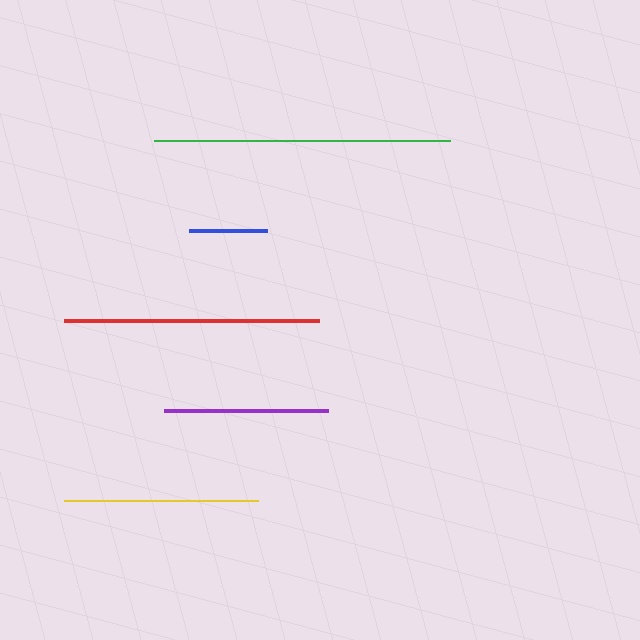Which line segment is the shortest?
The blue line is the shortest at approximately 78 pixels.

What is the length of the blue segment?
The blue segment is approximately 78 pixels long.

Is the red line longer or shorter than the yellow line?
The red line is longer than the yellow line.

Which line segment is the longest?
The green line is the longest at approximately 295 pixels.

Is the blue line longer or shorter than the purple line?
The purple line is longer than the blue line.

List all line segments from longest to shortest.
From longest to shortest: green, red, yellow, purple, blue.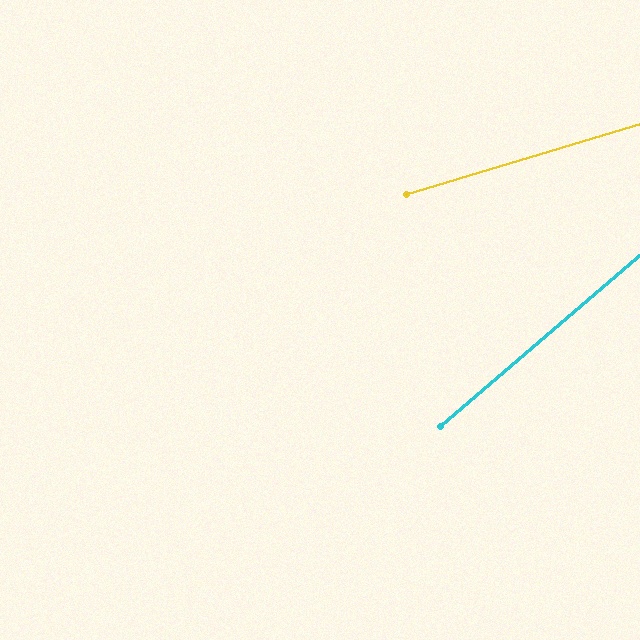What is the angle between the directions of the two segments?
Approximately 24 degrees.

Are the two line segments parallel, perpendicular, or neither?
Neither parallel nor perpendicular — they differ by about 24°.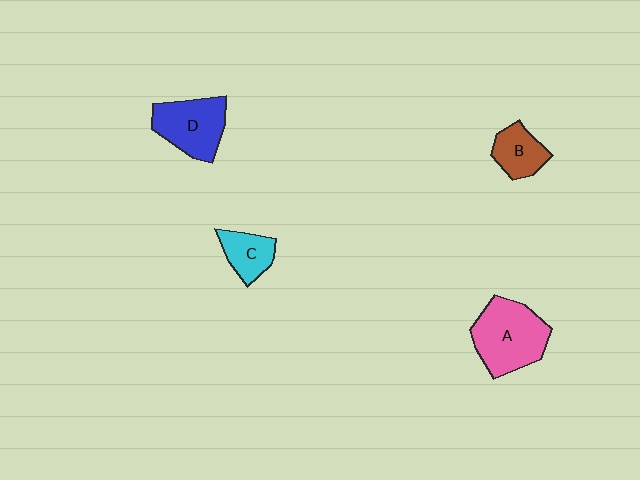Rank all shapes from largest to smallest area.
From largest to smallest: A (pink), D (blue), B (brown), C (cyan).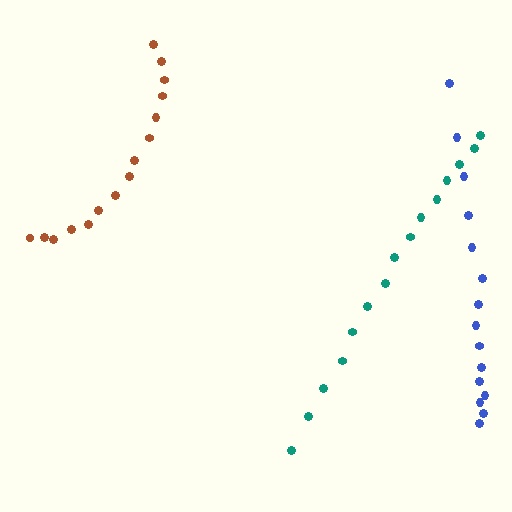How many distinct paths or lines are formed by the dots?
There are 3 distinct paths.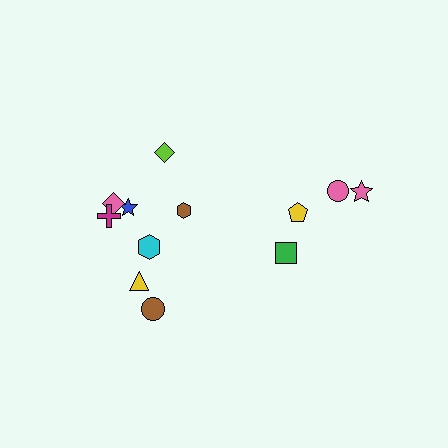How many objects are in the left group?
There are 8 objects.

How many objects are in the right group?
There are 4 objects.